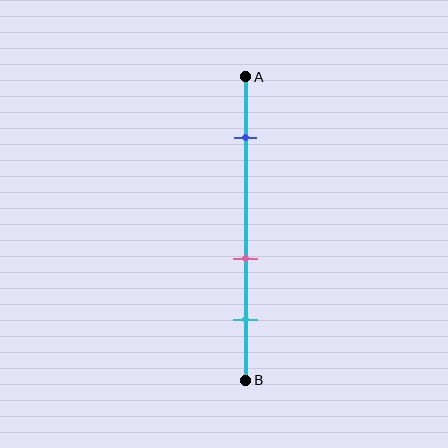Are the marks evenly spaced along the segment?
No, the marks are not evenly spaced.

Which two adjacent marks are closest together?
The pink and cyan marks are the closest adjacent pair.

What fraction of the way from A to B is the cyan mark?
The cyan mark is approximately 80% (0.8) of the way from A to B.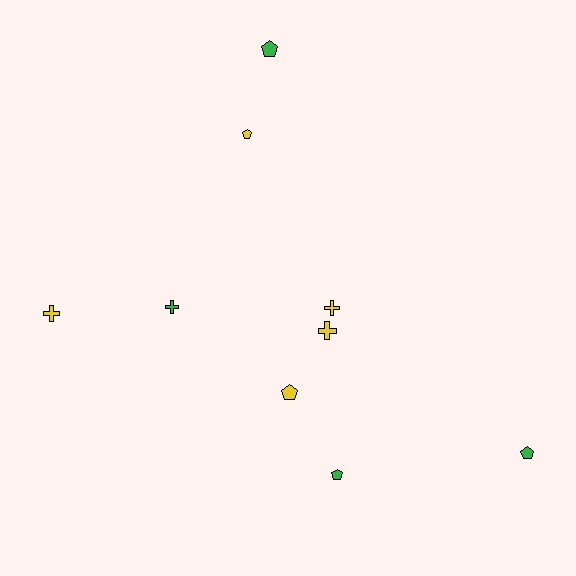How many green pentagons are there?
There are 3 green pentagons.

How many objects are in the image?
There are 9 objects.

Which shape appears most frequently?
Pentagon, with 5 objects.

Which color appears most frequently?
Yellow, with 5 objects.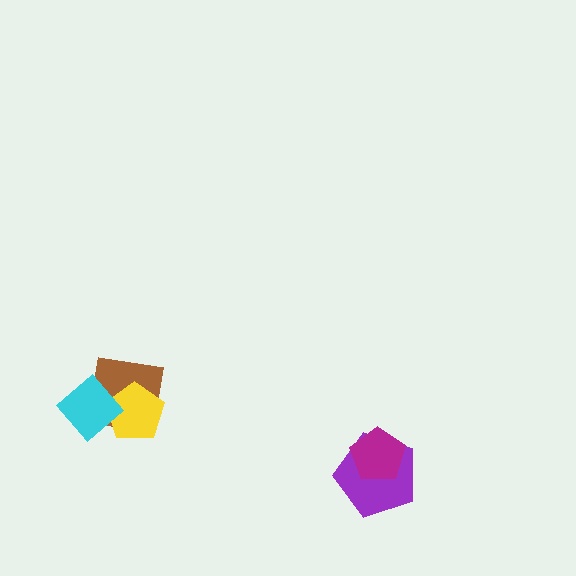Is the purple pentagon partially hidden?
Yes, it is partially covered by another shape.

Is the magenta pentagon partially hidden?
No, no other shape covers it.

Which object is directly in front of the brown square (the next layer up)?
The yellow pentagon is directly in front of the brown square.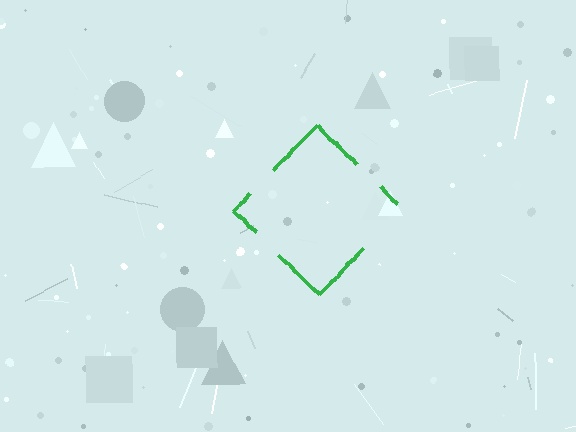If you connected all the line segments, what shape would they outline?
They would outline a diamond.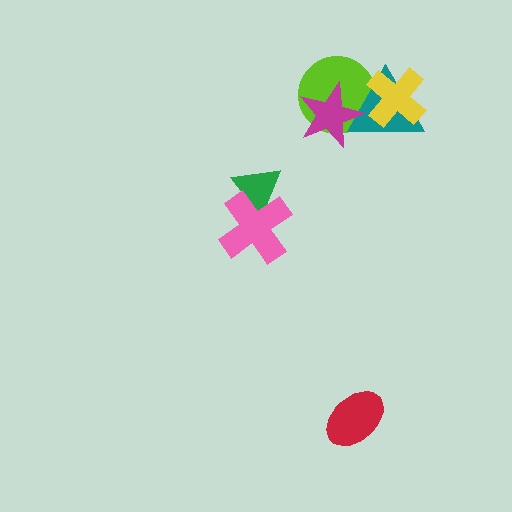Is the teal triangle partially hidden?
Yes, it is partially covered by another shape.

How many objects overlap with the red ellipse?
0 objects overlap with the red ellipse.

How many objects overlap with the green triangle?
1 object overlaps with the green triangle.